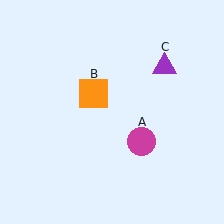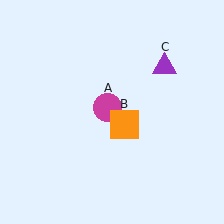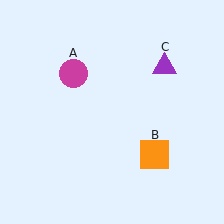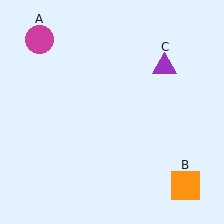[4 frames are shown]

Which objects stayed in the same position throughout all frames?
Purple triangle (object C) remained stationary.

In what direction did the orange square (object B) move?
The orange square (object B) moved down and to the right.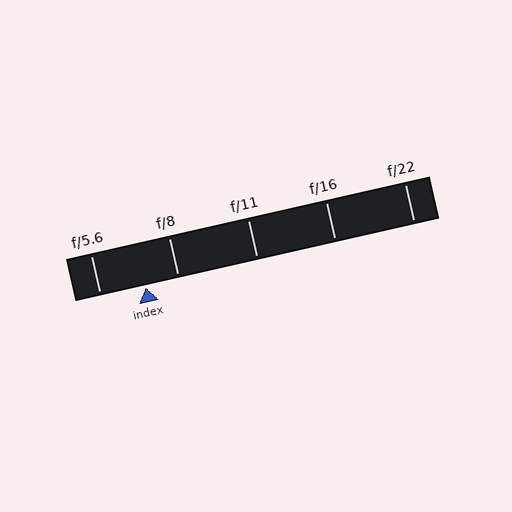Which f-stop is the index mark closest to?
The index mark is closest to f/8.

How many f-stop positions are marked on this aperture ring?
There are 5 f-stop positions marked.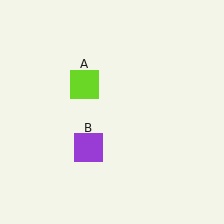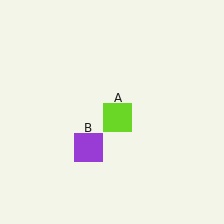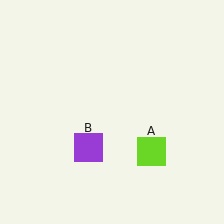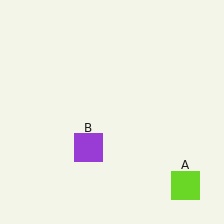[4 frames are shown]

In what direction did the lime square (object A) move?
The lime square (object A) moved down and to the right.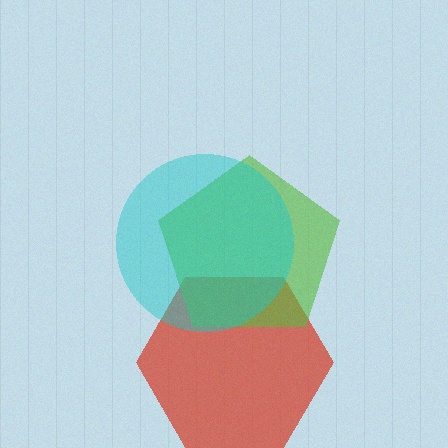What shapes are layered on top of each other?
The layered shapes are: a red hexagon, a lime pentagon, a cyan circle.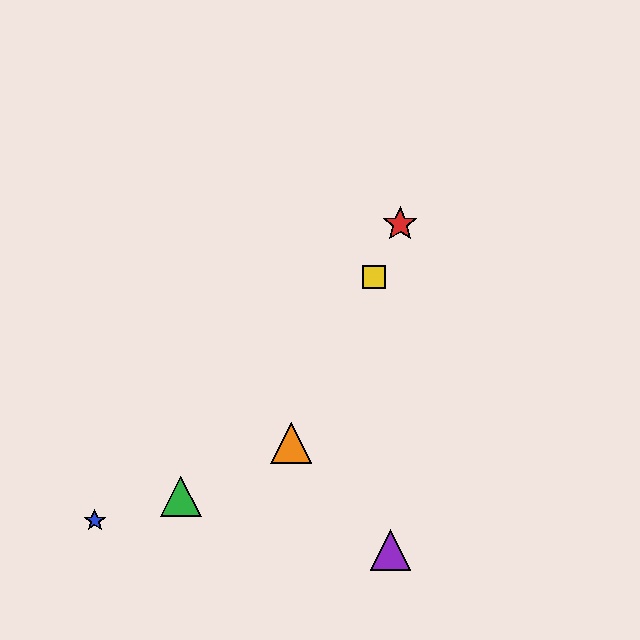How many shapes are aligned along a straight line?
3 shapes (the red star, the yellow square, the orange triangle) are aligned along a straight line.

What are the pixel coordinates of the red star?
The red star is at (400, 224).